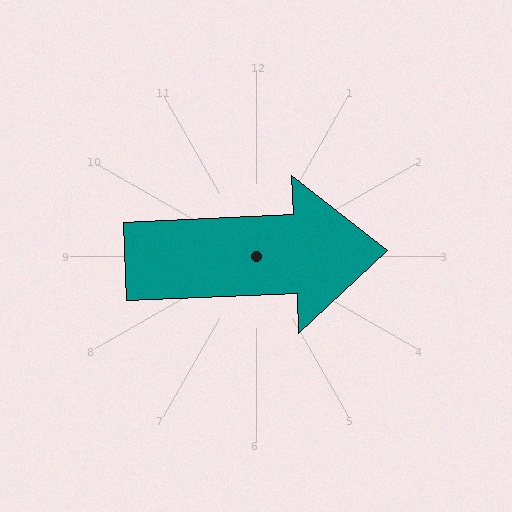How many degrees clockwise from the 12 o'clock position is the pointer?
Approximately 88 degrees.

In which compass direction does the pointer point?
East.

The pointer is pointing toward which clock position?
Roughly 3 o'clock.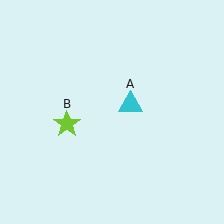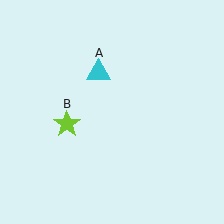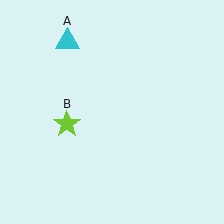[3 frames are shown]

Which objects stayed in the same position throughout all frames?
Lime star (object B) remained stationary.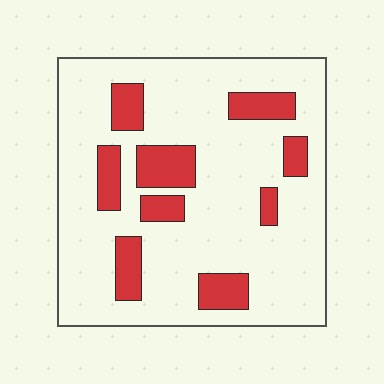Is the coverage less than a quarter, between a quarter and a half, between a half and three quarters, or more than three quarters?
Less than a quarter.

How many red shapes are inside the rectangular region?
9.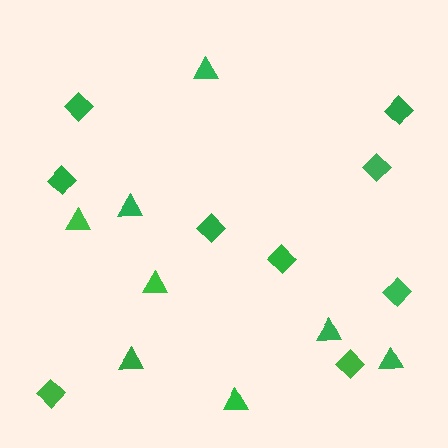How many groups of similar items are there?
There are 2 groups: one group of diamonds (9) and one group of triangles (8).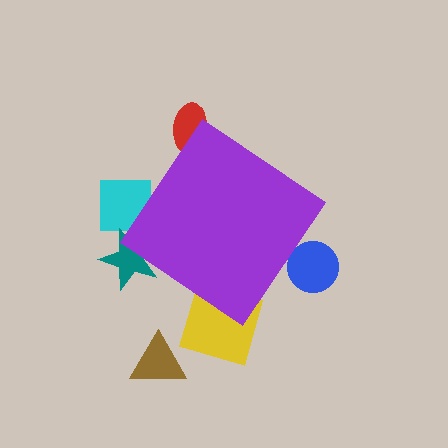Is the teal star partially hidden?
Yes, the teal star is partially hidden behind the purple diamond.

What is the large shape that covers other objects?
A purple diamond.